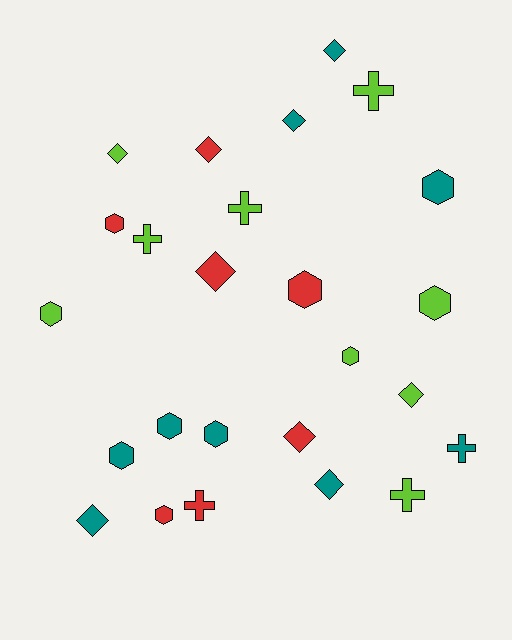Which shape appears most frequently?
Hexagon, with 10 objects.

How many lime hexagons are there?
There are 3 lime hexagons.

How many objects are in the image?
There are 25 objects.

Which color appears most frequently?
Teal, with 9 objects.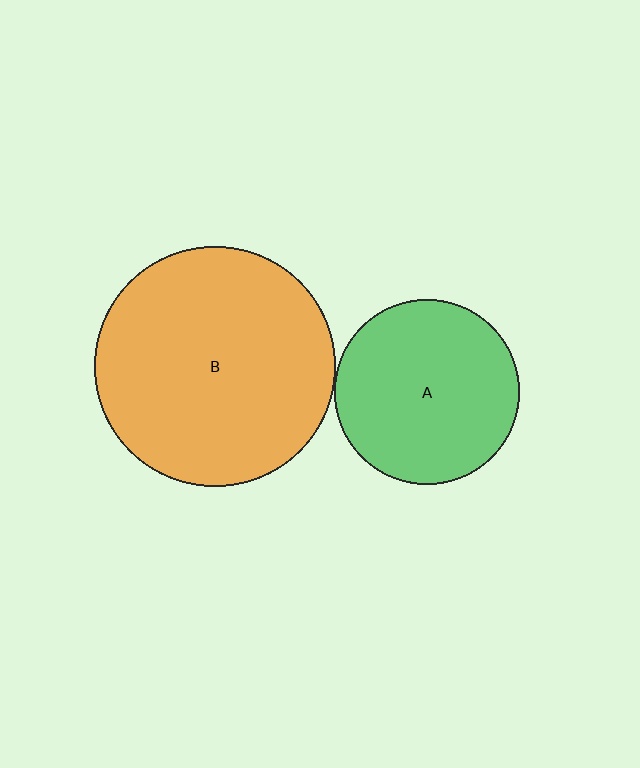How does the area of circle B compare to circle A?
Approximately 1.7 times.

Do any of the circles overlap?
No, none of the circles overlap.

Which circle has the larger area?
Circle B (orange).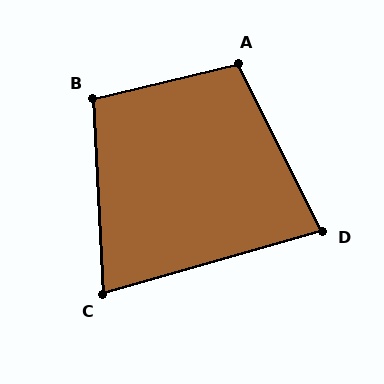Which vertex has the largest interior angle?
A, at approximately 103 degrees.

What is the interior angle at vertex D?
Approximately 79 degrees (acute).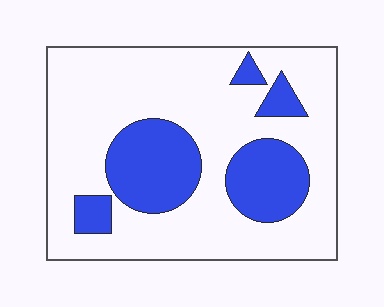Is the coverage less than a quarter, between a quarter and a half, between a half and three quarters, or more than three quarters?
Between a quarter and a half.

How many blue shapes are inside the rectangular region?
5.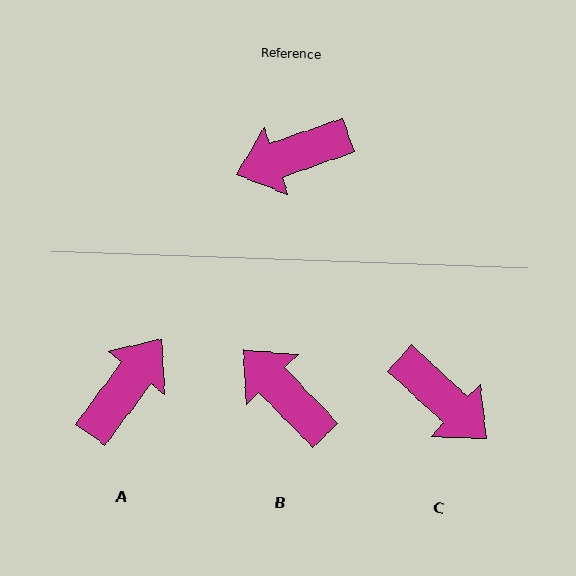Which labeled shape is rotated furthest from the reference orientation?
A, about 146 degrees away.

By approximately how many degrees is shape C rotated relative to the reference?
Approximately 117 degrees counter-clockwise.